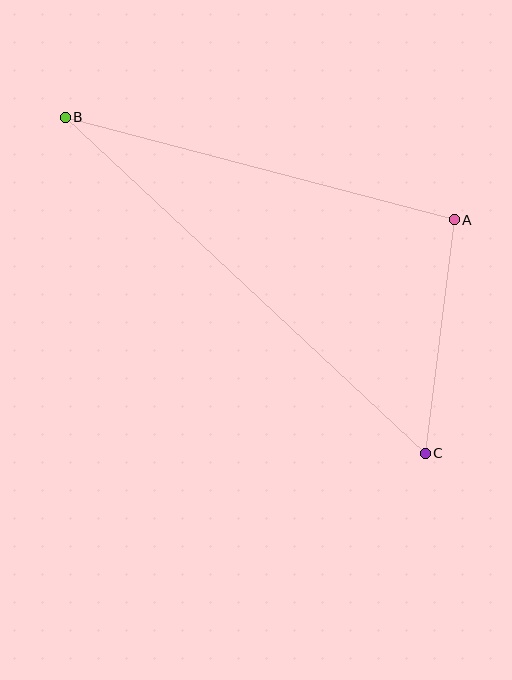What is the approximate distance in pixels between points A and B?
The distance between A and B is approximately 403 pixels.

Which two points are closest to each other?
Points A and C are closest to each other.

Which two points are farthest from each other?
Points B and C are farthest from each other.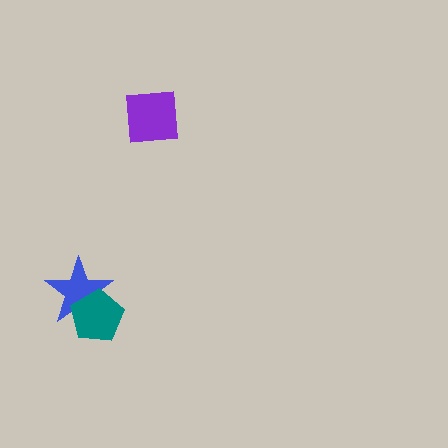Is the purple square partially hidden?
No, no other shape covers it.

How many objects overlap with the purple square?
0 objects overlap with the purple square.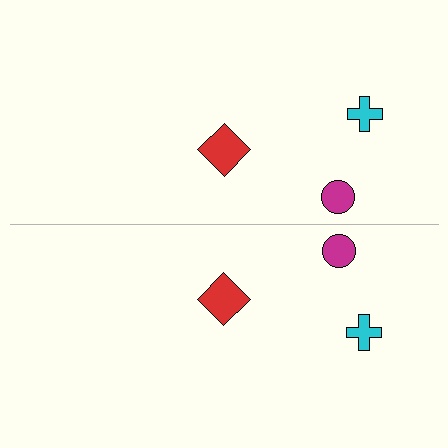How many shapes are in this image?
There are 6 shapes in this image.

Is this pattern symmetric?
Yes, this pattern has bilateral (reflection) symmetry.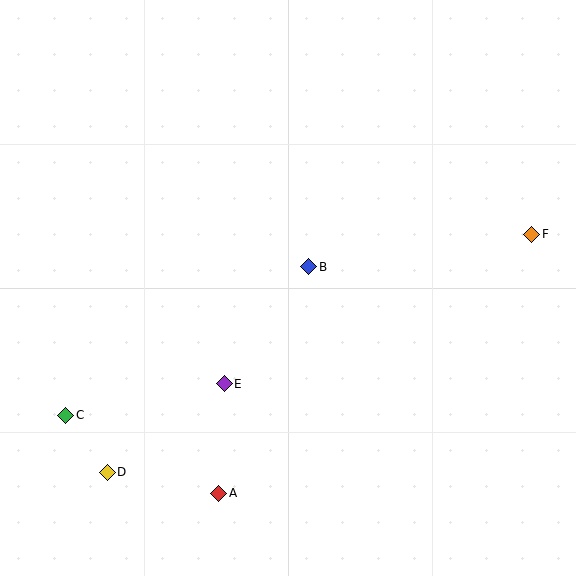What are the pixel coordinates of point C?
Point C is at (66, 415).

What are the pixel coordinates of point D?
Point D is at (107, 472).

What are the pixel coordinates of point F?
Point F is at (532, 234).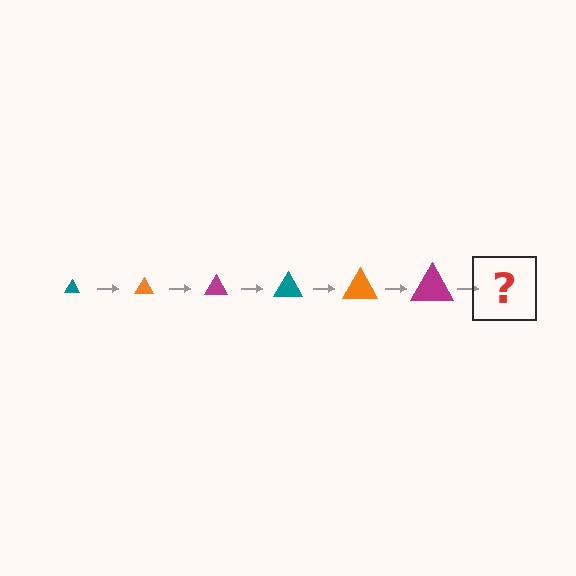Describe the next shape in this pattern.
It should be a teal triangle, larger than the previous one.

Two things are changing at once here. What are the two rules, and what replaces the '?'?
The two rules are that the triangle grows larger each step and the color cycles through teal, orange, and magenta. The '?' should be a teal triangle, larger than the previous one.